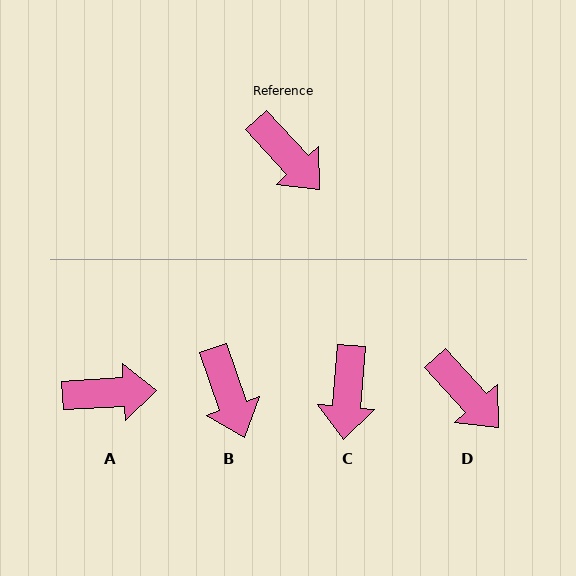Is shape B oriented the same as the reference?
No, it is off by about 23 degrees.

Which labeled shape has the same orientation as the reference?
D.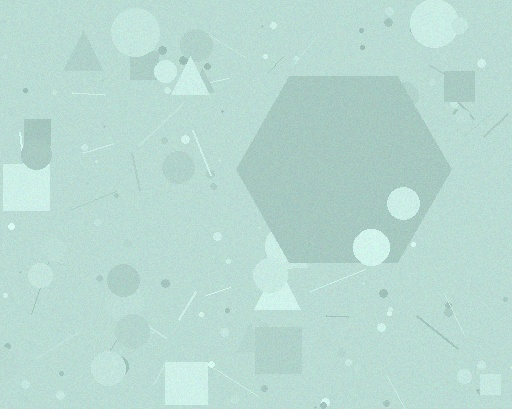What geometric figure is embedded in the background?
A hexagon is embedded in the background.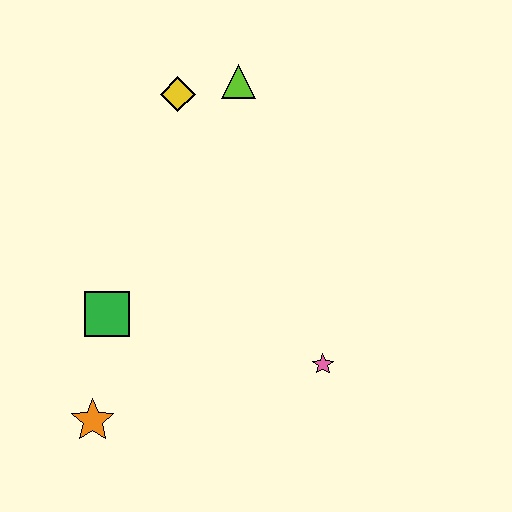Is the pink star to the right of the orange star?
Yes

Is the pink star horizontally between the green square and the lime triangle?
No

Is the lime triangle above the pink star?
Yes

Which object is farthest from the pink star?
The yellow diamond is farthest from the pink star.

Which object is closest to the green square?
The orange star is closest to the green square.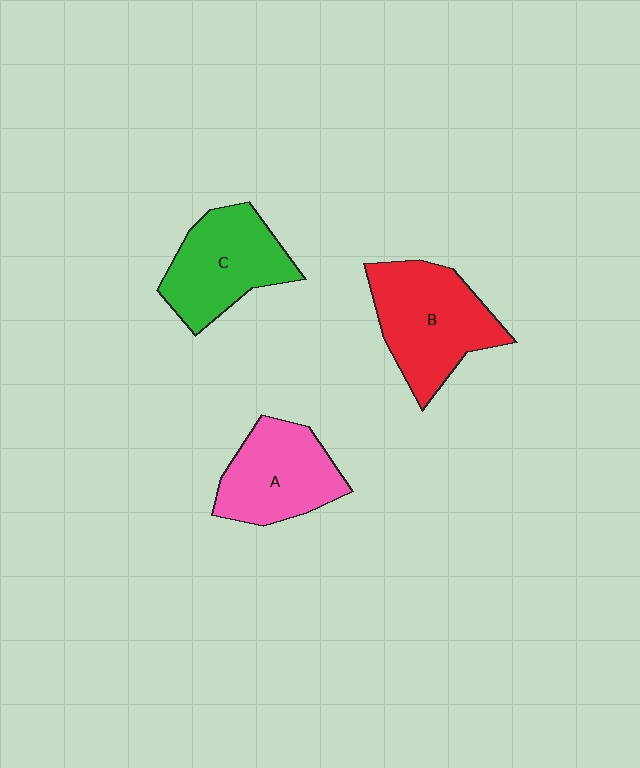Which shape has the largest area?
Shape B (red).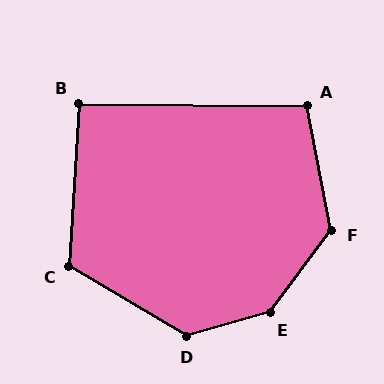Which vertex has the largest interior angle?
E, at approximately 142 degrees.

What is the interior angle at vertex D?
Approximately 134 degrees (obtuse).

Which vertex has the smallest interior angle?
B, at approximately 93 degrees.